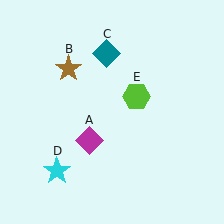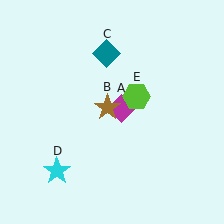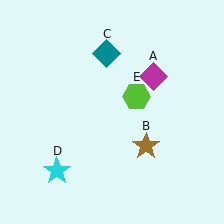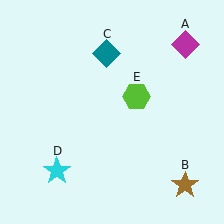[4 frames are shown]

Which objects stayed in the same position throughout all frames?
Teal diamond (object C) and cyan star (object D) and lime hexagon (object E) remained stationary.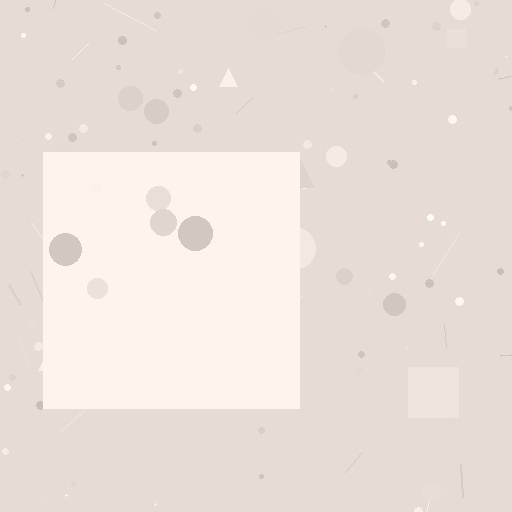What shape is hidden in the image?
A square is hidden in the image.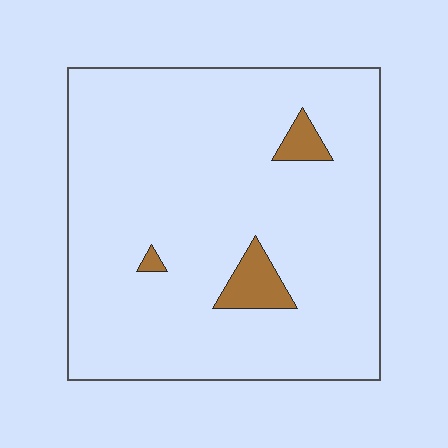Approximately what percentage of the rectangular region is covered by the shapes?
Approximately 5%.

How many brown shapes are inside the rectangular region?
3.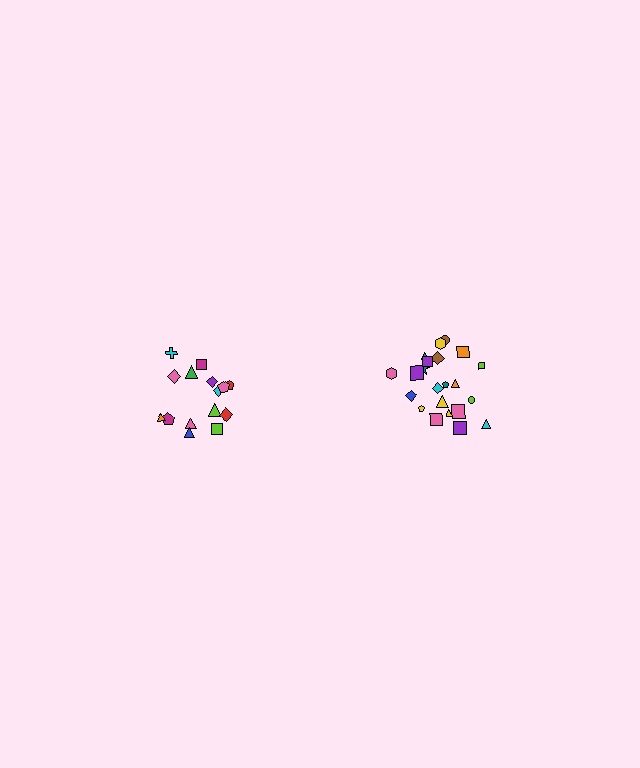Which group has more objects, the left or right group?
The right group.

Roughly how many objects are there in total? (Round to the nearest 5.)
Roughly 35 objects in total.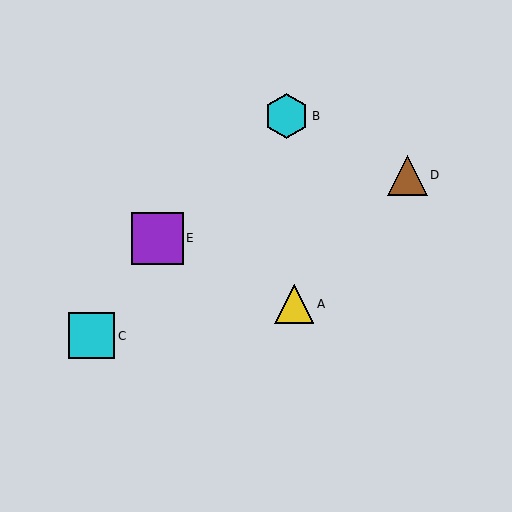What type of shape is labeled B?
Shape B is a cyan hexagon.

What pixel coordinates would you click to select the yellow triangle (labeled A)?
Click at (294, 304) to select the yellow triangle A.